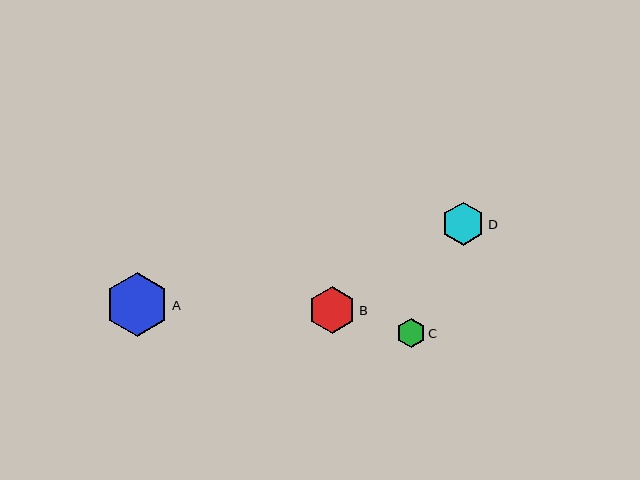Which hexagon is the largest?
Hexagon A is the largest with a size of approximately 64 pixels.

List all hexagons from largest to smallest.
From largest to smallest: A, B, D, C.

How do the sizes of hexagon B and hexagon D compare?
Hexagon B and hexagon D are approximately the same size.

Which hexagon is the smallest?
Hexagon C is the smallest with a size of approximately 29 pixels.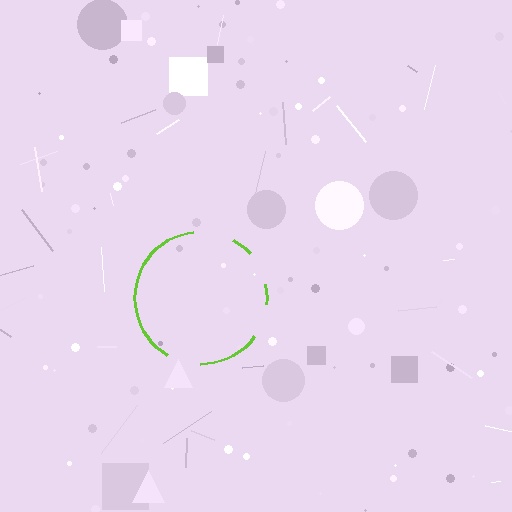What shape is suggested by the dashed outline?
The dashed outline suggests a circle.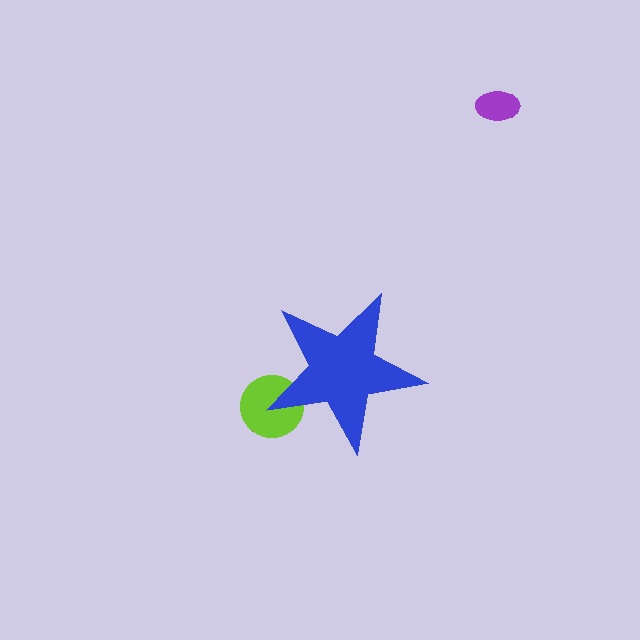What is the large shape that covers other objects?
A blue star.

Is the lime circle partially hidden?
Yes, the lime circle is partially hidden behind the blue star.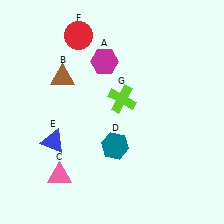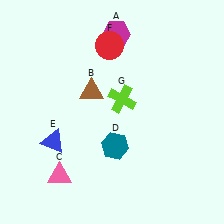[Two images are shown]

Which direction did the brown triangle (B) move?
The brown triangle (B) moved right.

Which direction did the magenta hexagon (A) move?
The magenta hexagon (A) moved up.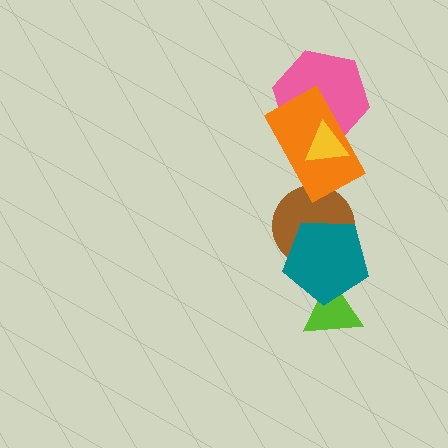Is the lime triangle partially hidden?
Yes, it is partially covered by another shape.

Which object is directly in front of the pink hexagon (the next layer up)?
The orange rectangle is directly in front of the pink hexagon.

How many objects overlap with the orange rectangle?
2 objects overlap with the orange rectangle.